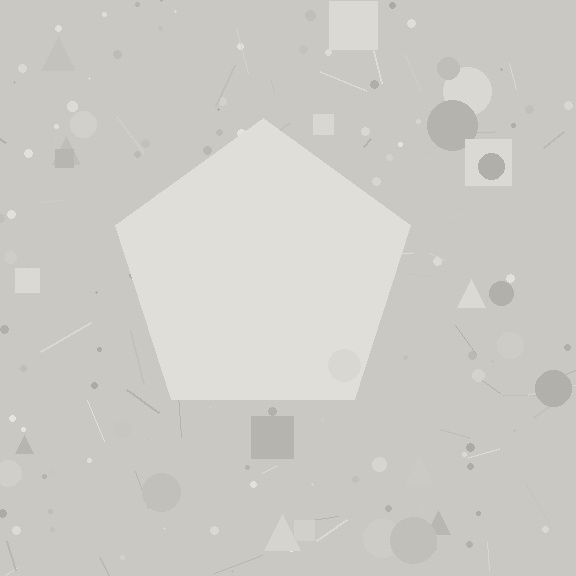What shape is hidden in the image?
A pentagon is hidden in the image.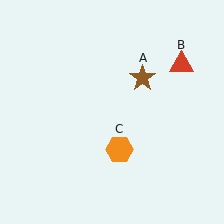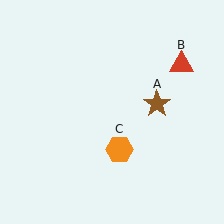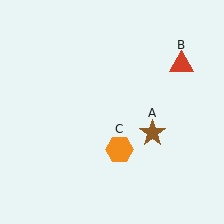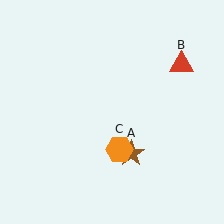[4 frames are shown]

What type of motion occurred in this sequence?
The brown star (object A) rotated clockwise around the center of the scene.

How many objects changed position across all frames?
1 object changed position: brown star (object A).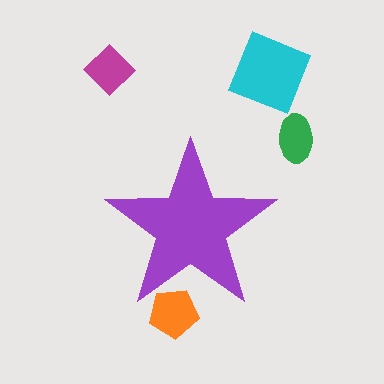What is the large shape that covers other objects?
A purple star.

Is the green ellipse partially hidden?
No, the green ellipse is fully visible.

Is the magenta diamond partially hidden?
No, the magenta diamond is fully visible.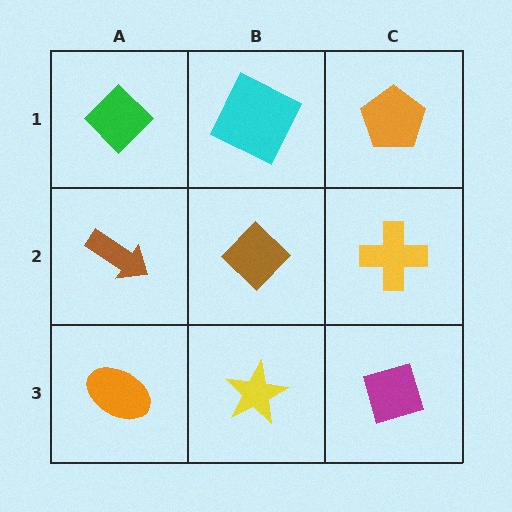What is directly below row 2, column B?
A yellow star.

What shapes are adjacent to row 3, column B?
A brown diamond (row 2, column B), an orange ellipse (row 3, column A), a magenta diamond (row 3, column C).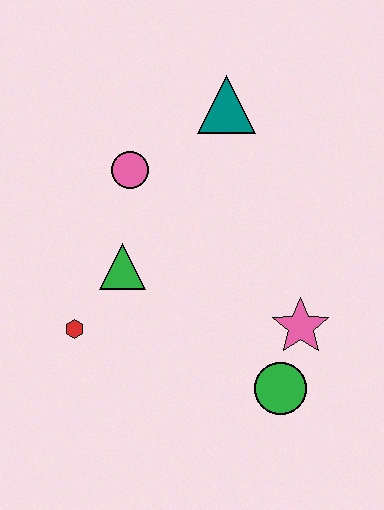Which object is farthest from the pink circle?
The green circle is farthest from the pink circle.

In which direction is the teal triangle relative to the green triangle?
The teal triangle is above the green triangle.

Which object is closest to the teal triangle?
The pink circle is closest to the teal triangle.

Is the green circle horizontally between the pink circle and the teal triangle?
No